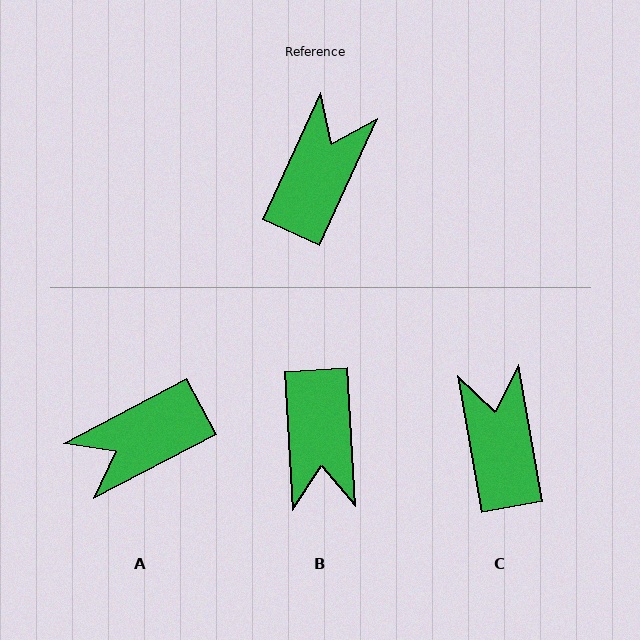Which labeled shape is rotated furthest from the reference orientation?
B, about 152 degrees away.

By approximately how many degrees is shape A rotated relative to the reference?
Approximately 142 degrees counter-clockwise.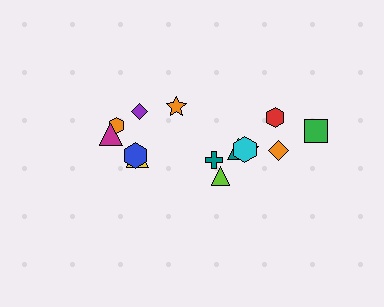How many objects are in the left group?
There are 6 objects.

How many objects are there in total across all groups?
There are 14 objects.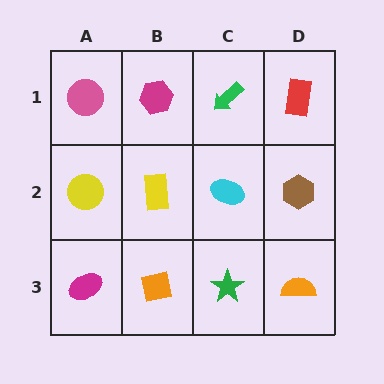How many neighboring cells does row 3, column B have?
3.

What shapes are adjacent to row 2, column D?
A red rectangle (row 1, column D), an orange semicircle (row 3, column D), a cyan ellipse (row 2, column C).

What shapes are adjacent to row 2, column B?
A magenta hexagon (row 1, column B), an orange square (row 3, column B), a yellow circle (row 2, column A), a cyan ellipse (row 2, column C).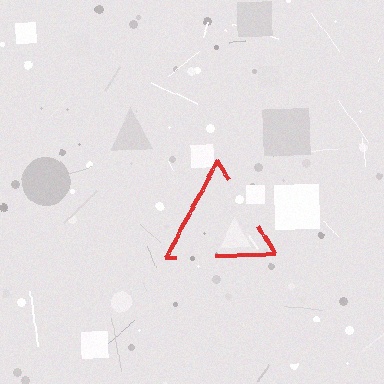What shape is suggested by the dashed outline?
The dashed outline suggests a triangle.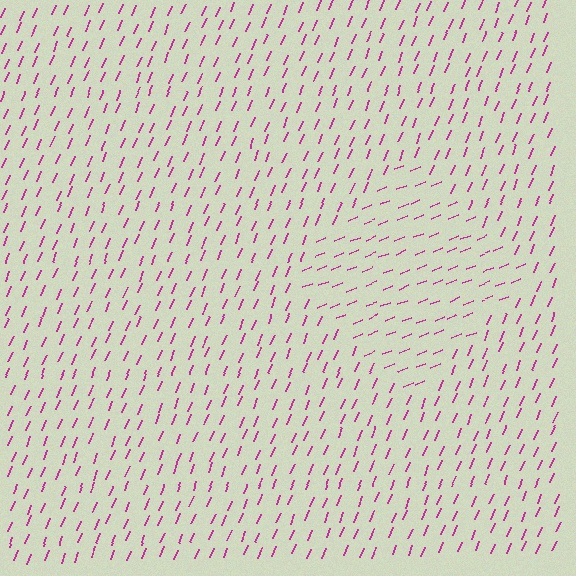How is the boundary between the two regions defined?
The boundary is defined purely by a change in line orientation (approximately 45 degrees difference). All lines are the same color and thickness.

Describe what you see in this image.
The image is filled with small magenta line segments. A diamond region in the image has lines oriented differently from the surrounding lines, creating a visible texture boundary.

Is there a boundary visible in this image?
Yes, there is a texture boundary formed by a change in line orientation.